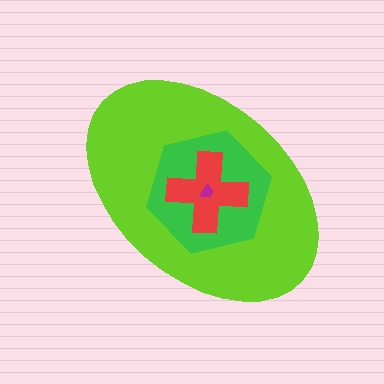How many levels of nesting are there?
4.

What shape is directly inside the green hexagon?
The red cross.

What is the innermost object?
The magenta trapezoid.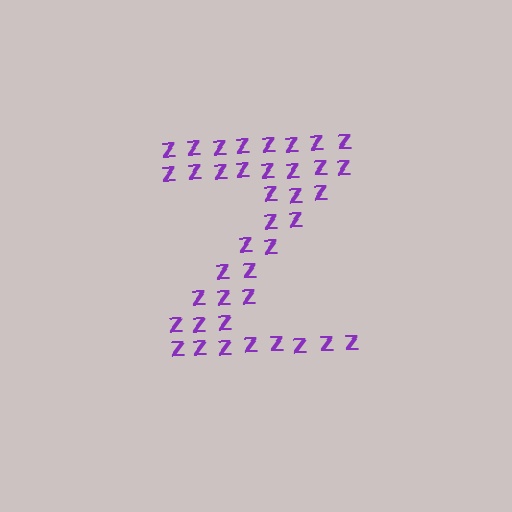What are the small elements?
The small elements are letter Z's.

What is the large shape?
The large shape is the letter Z.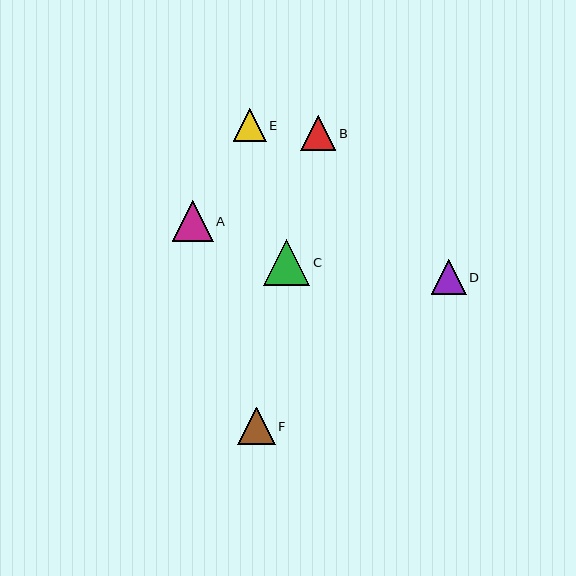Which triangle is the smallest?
Triangle E is the smallest with a size of approximately 33 pixels.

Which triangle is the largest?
Triangle C is the largest with a size of approximately 46 pixels.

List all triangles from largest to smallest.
From largest to smallest: C, A, F, B, D, E.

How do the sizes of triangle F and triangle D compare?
Triangle F and triangle D are approximately the same size.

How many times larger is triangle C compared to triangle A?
Triangle C is approximately 1.1 times the size of triangle A.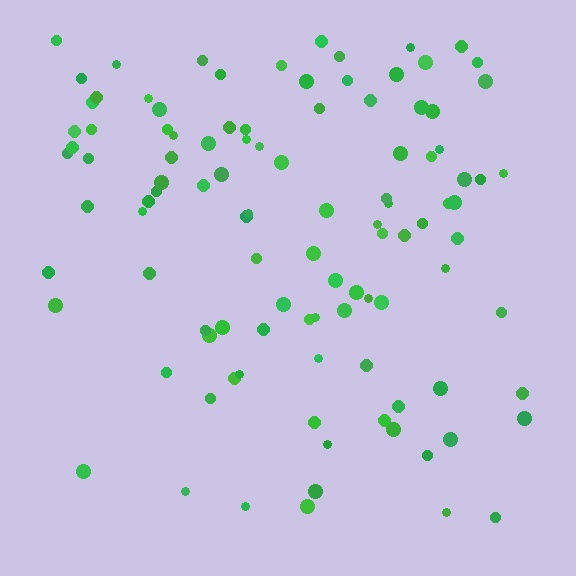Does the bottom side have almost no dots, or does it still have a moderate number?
Still a moderate number, just noticeably fewer than the top.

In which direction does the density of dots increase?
From bottom to top, with the top side densest.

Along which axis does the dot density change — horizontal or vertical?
Vertical.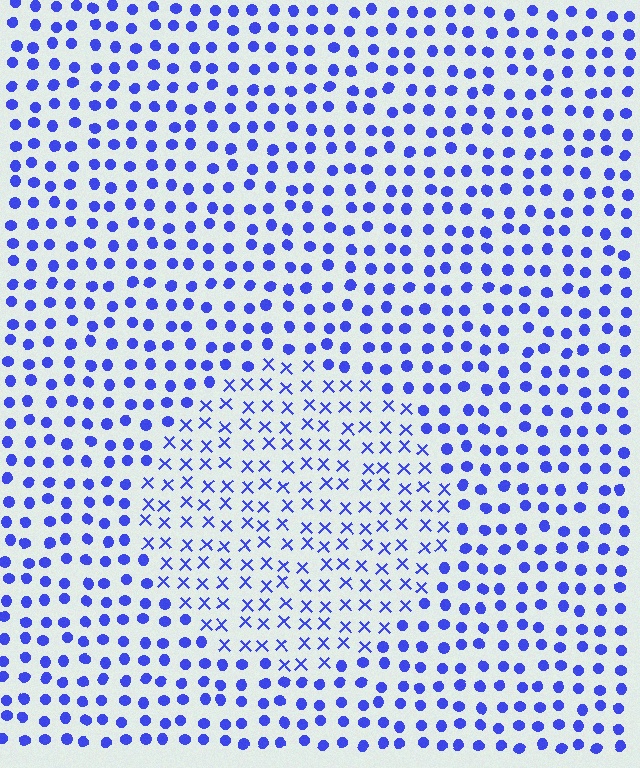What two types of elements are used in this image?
The image uses X marks inside the circle region and circles outside it.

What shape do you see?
I see a circle.